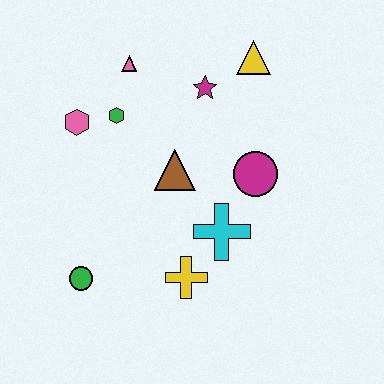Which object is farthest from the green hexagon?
The yellow cross is farthest from the green hexagon.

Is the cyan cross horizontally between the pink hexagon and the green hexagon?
No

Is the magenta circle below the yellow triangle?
Yes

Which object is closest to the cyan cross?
The yellow cross is closest to the cyan cross.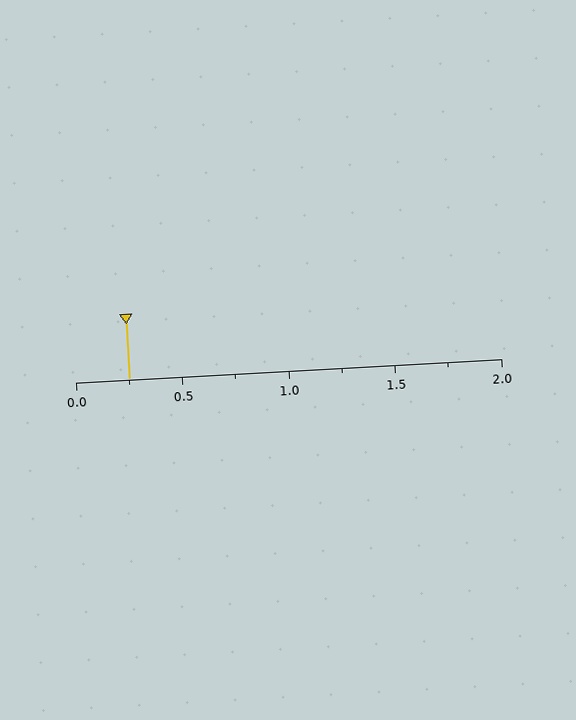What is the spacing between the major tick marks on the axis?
The major ticks are spaced 0.5 apart.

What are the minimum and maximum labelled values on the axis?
The axis runs from 0.0 to 2.0.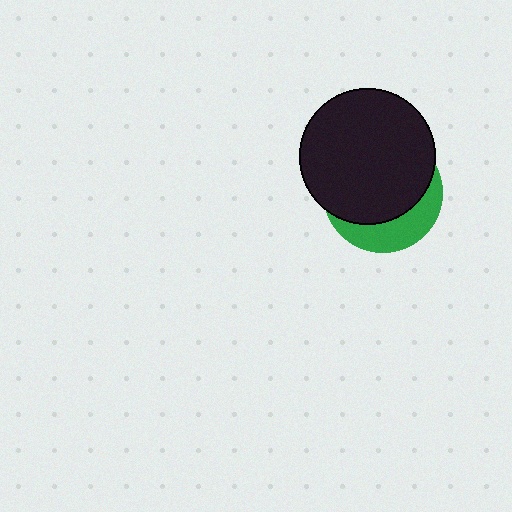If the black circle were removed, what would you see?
You would see the complete green circle.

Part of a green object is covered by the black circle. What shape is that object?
It is a circle.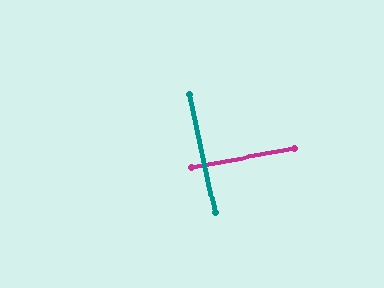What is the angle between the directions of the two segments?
Approximately 88 degrees.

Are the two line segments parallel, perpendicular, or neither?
Perpendicular — they meet at approximately 88°.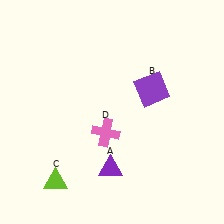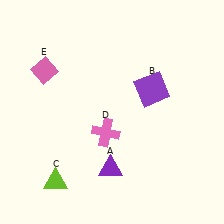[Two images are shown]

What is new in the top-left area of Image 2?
A pink diamond (E) was added in the top-left area of Image 2.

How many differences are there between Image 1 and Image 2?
There is 1 difference between the two images.